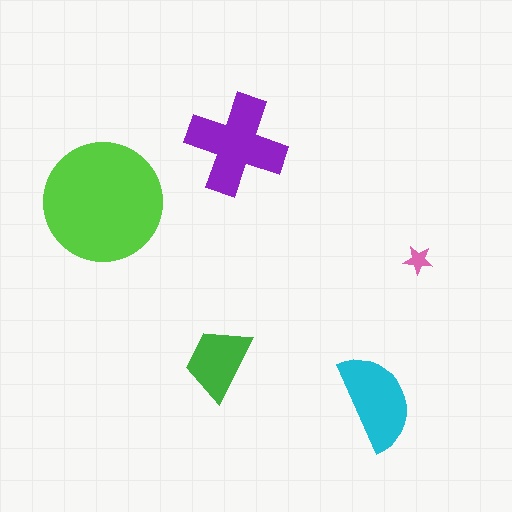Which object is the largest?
The lime circle.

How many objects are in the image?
There are 5 objects in the image.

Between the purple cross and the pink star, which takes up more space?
The purple cross.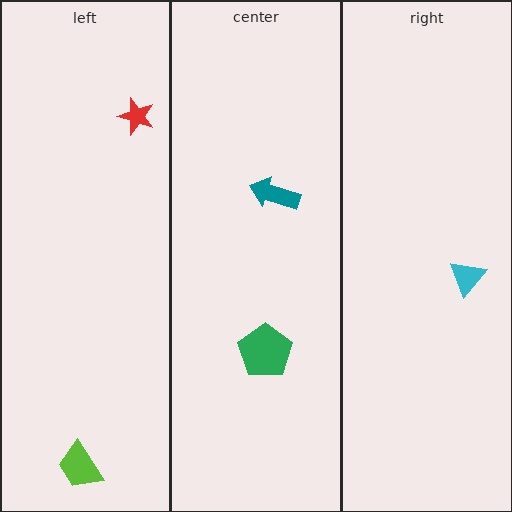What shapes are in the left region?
The lime trapezoid, the red star.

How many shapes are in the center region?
2.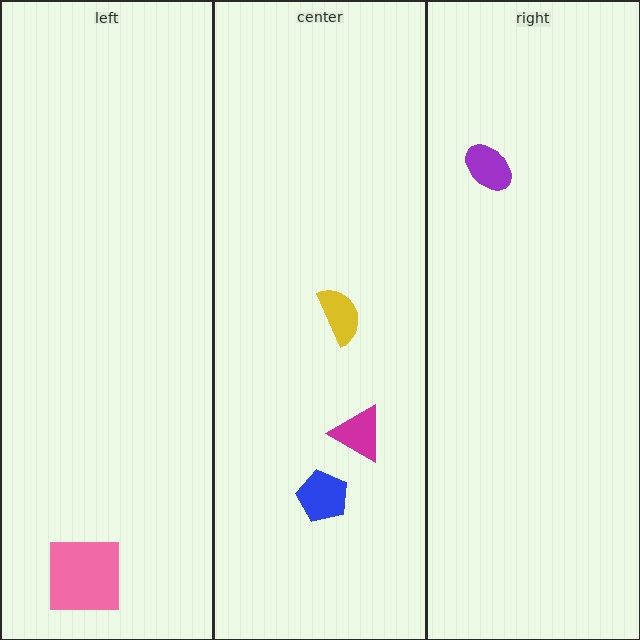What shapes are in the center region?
The yellow semicircle, the magenta triangle, the blue pentagon.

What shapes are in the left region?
The pink square.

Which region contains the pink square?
The left region.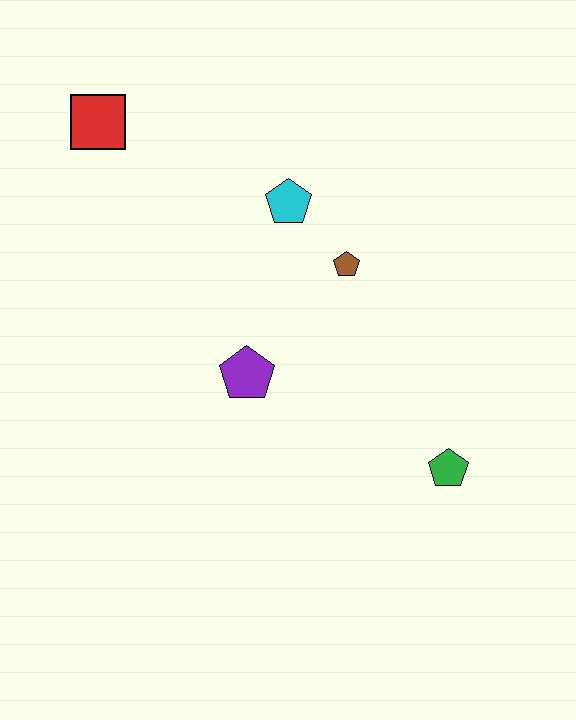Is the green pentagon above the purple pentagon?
No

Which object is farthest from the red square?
The green pentagon is farthest from the red square.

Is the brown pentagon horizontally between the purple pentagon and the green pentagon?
Yes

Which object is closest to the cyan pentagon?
The brown pentagon is closest to the cyan pentagon.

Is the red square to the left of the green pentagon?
Yes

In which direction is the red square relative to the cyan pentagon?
The red square is to the left of the cyan pentagon.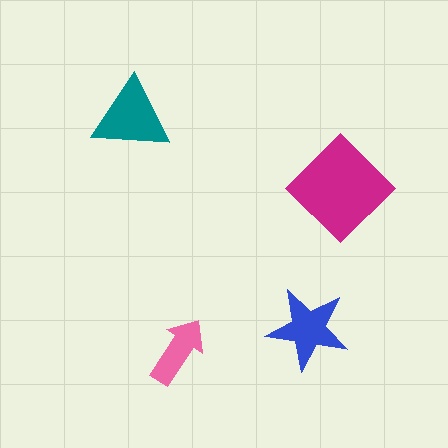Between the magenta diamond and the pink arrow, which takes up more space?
The magenta diamond.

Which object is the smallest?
The pink arrow.